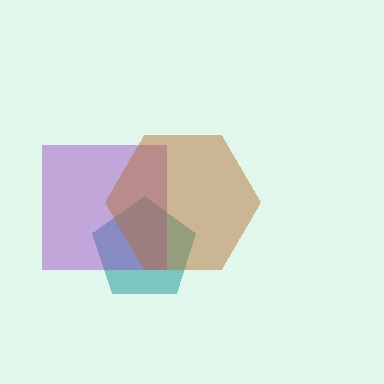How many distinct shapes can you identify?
There are 3 distinct shapes: a teal pentagon, a purple square, a brown hexagon.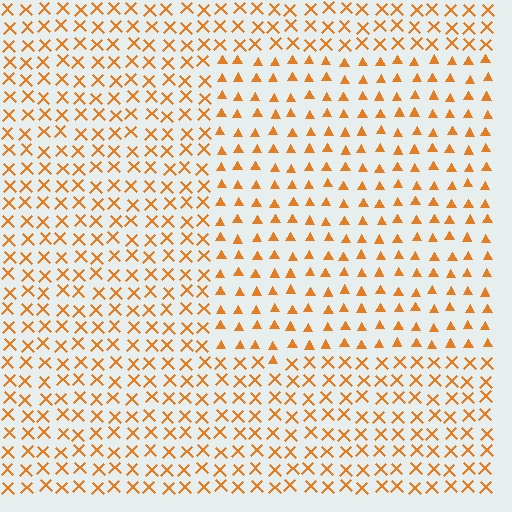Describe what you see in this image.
The image is filled with small orange elements arranged in a uniform grid. A rectangle-shaped region contains triangles, while the surrounding area contains X marks. The boundary is defined purely by the change in element shape.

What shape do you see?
I see a rectangle.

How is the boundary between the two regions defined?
The boundary is defined by a change in element shape: triangles inside vs. X marks outside. All elements share the same color and spacing.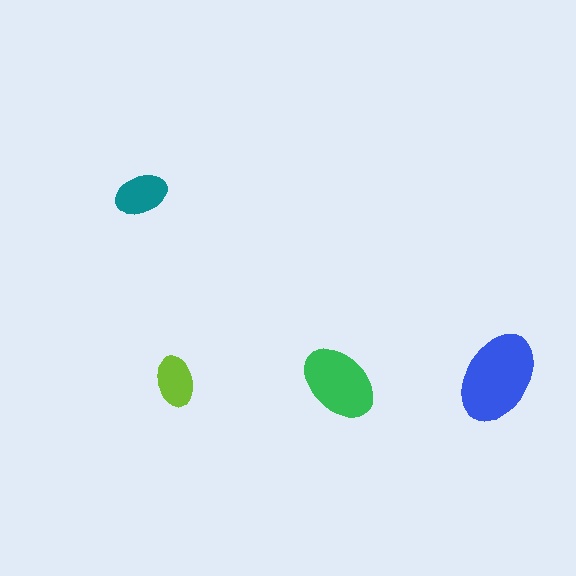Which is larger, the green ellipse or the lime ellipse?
The green one.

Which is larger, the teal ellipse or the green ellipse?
The green one.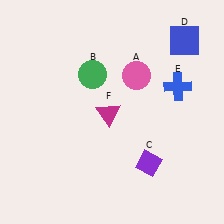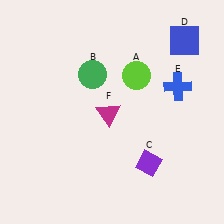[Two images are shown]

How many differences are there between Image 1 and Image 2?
There is 1 difference between the two images.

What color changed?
The circle (A) changed from pink in Image 1 to lime in Image 2.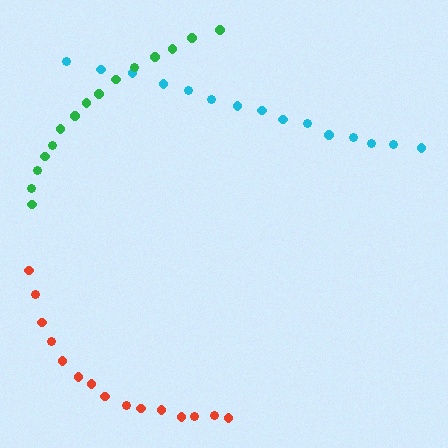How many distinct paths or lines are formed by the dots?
There are 3 distinct paths.